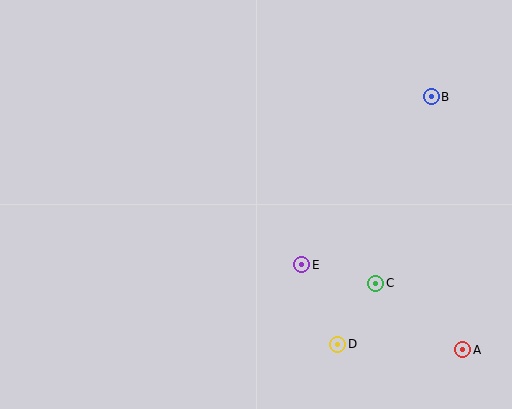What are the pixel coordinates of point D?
Point D is at (338, 344).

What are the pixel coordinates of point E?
Point E is at (302, 265).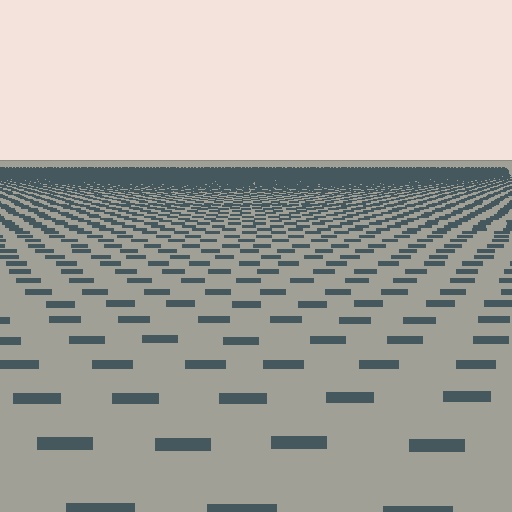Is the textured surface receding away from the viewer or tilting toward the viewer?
The surface is receding away from the viewer. Texture elements get smaller and denser toward the top.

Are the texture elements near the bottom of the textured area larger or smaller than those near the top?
Larger. Near the bottom, elements are closer to the viewer and appear at a bigger on-screen size.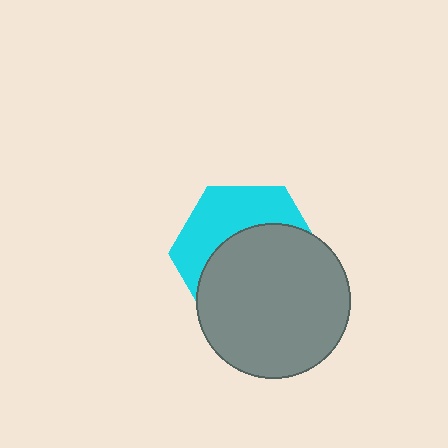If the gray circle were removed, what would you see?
You would see the complete cyan hexagon.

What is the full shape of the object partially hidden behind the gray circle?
The partially hidden object is a cyan hexagon.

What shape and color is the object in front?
The object in front is a gray circle.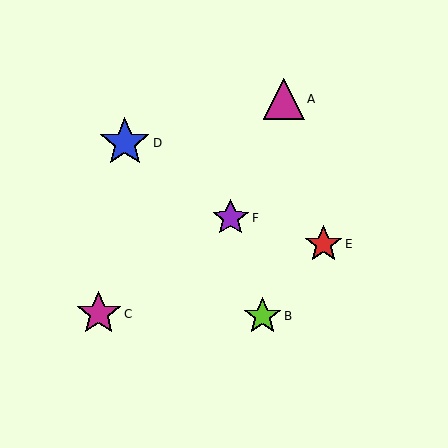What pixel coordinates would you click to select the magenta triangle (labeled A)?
Click at (284, 99) to select the magenta triangle A.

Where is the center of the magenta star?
The center of the magenta star is at (99, 314).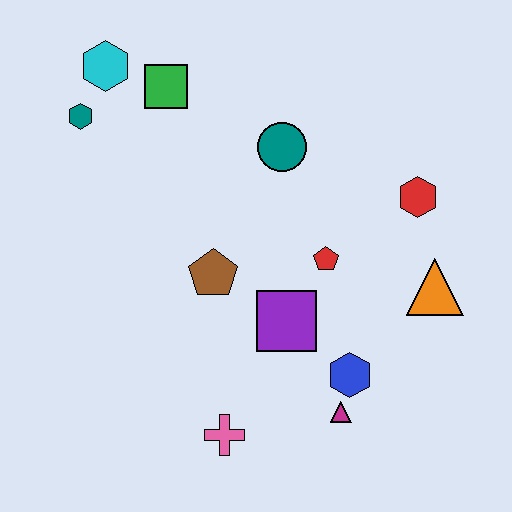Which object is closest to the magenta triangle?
The blue hexagon is closest to the magenta triangle.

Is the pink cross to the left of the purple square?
Yes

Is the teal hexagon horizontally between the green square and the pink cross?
No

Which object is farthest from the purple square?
The cyan hexagon is farthest from the purple square.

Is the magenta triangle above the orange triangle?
No